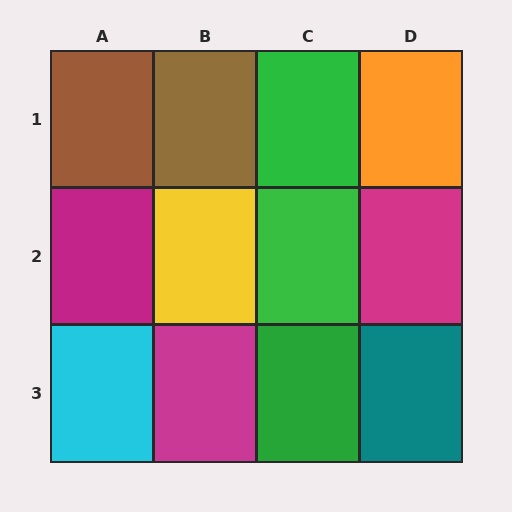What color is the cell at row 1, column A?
Brown.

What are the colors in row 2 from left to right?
Magenta, yellow, green, magenta.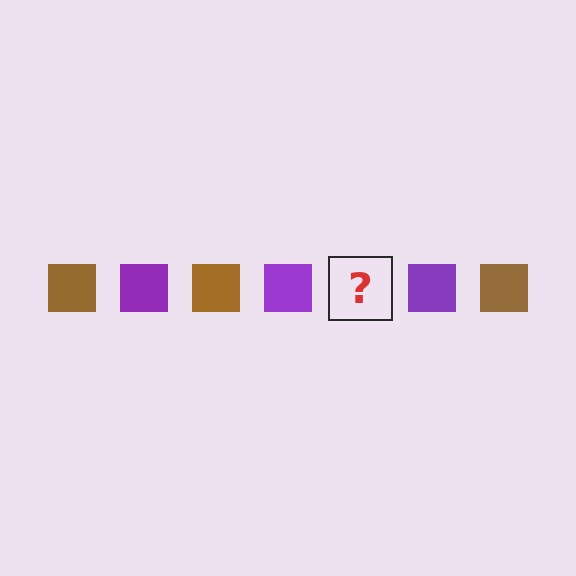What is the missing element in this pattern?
The missing element is a brown square.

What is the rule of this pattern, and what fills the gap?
The rule is that the pattern cycles through brown, purple squares. The gap should be filled with a brown square.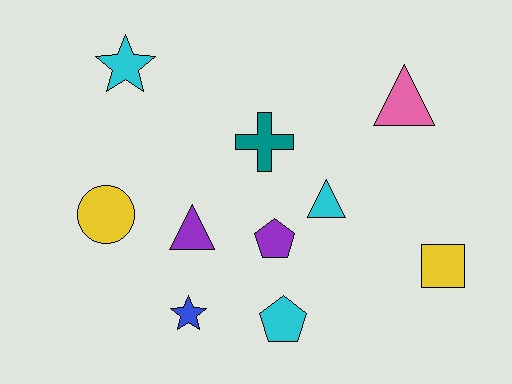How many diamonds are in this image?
There are no diamonds.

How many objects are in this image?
There are 10 objects.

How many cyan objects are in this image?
There are 3 cyan objects.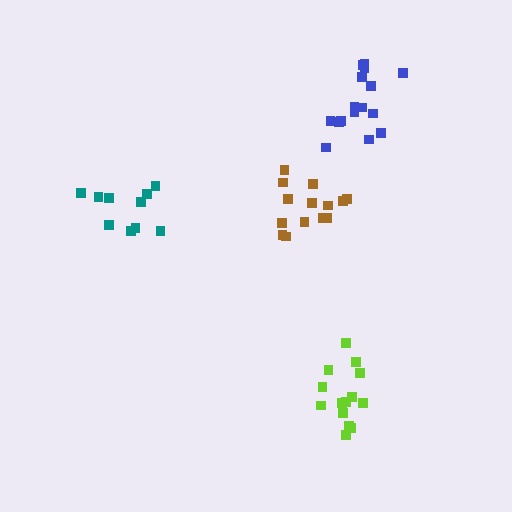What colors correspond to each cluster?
The clusters are colored: teal, brown, lime, blue.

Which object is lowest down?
The lime cluster is bottommost.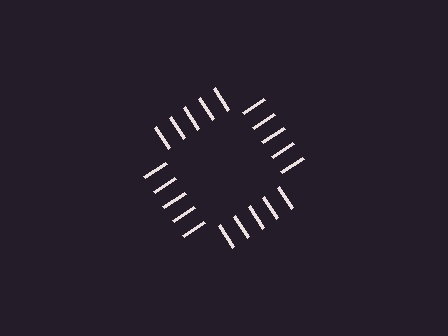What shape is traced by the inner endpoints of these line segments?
An illusory square — the line segments terminate on its edges but no continuous stroke is drawn.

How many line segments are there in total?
20 — 5 along each of the 4 edges.